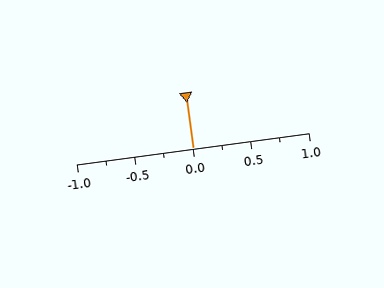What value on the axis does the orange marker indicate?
The marker indicates approximately 0.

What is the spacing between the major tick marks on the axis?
The major ticks are spaced 0.5 apart.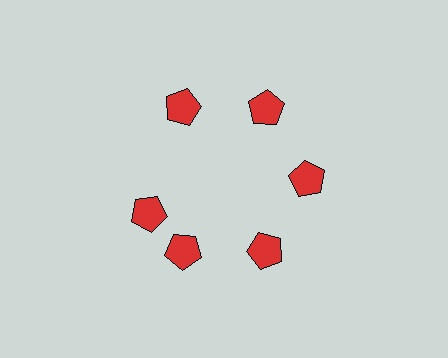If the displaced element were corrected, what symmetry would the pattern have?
It would have 6-fold rotational symmetry — the pattern would map onto itself every 60 degrees.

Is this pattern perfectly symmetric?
No. The 6 red pentagons are arranged in a ring, but one element near the 9 o'clock position is rotated out of alignment along the ring, breaking the 6-fold rotational symmetry.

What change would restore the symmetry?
The symmetry would be restored by rotating it back into even spacing with its neighbors so that all 6 pentagons sit at equal angles and equal distance from the center.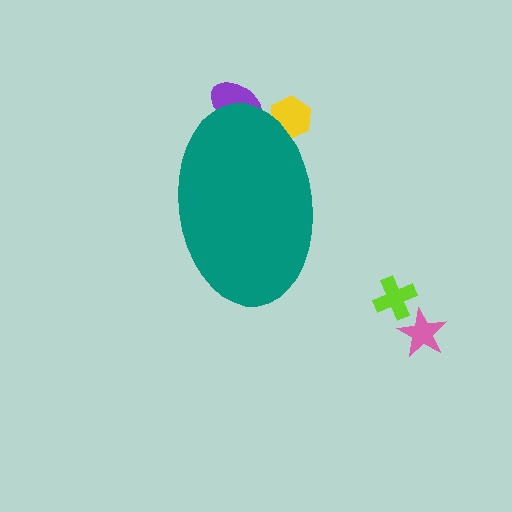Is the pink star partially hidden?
No, the pink star is fully visible.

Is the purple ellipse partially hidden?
Yes, the purple ellipse is partially hidden behind the teal ellipse.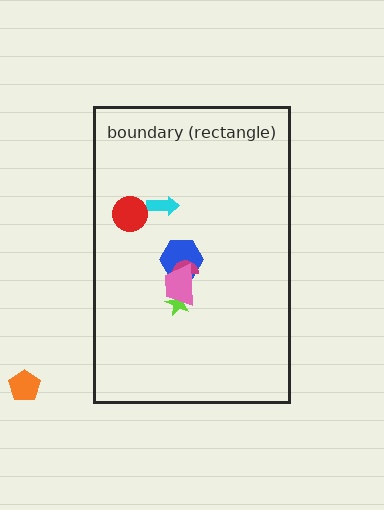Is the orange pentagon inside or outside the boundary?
Outside.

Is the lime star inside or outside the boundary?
Inside.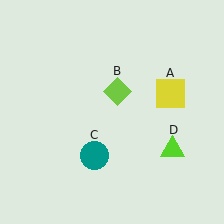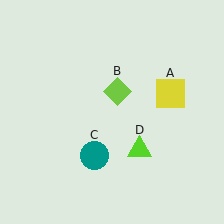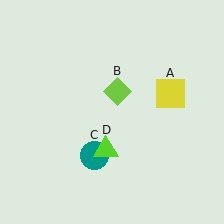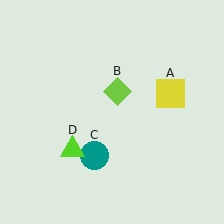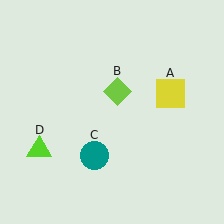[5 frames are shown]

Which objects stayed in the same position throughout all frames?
Yellow square (object A) and lime diamond (object B) and teal circle (object C) remained stationary.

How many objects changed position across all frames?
1 object changed position: lime triangle (object D).